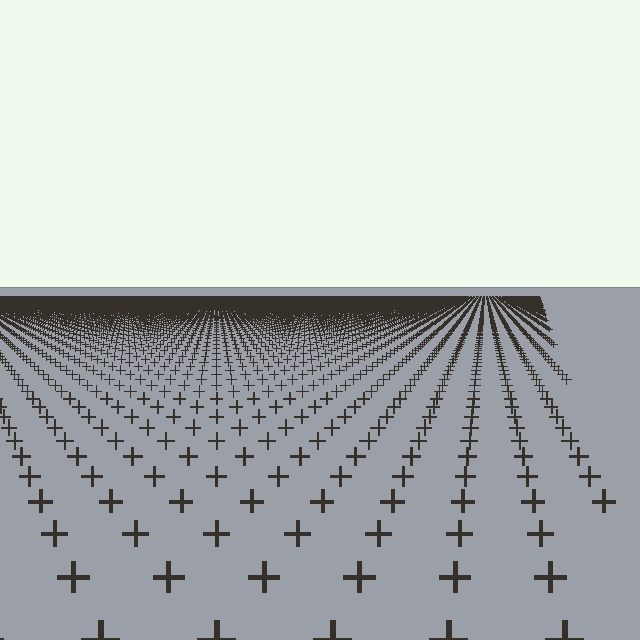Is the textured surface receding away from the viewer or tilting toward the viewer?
The surface is receding away from the viewer. Texture elements get smaller and denser toward the top.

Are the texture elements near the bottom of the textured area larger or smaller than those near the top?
Larger. Near the bottom, elements are closer to the viewer and appear at a bigger on-screen size.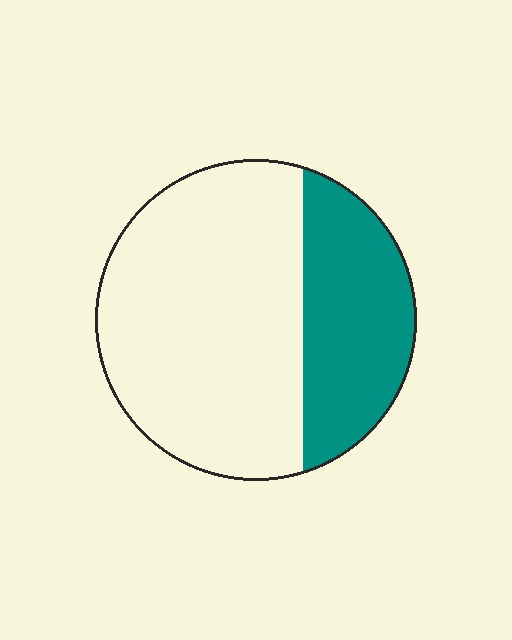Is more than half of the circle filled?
No.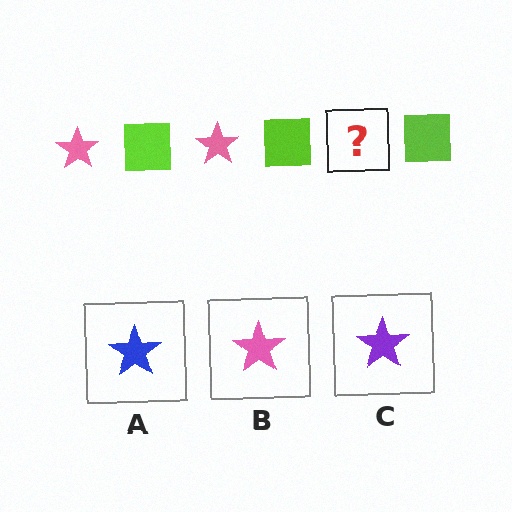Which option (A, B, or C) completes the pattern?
B.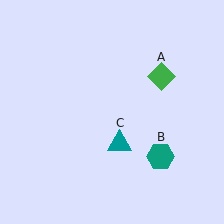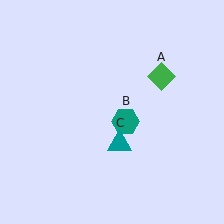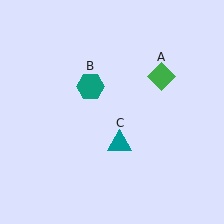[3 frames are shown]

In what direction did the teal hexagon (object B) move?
The teal hexagon (object B) moved up and to the left.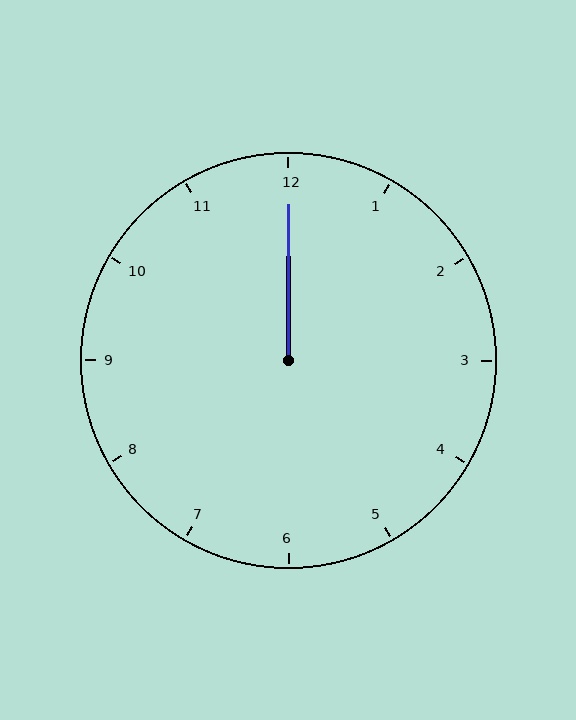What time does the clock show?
12:00.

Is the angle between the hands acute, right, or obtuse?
It is acute.